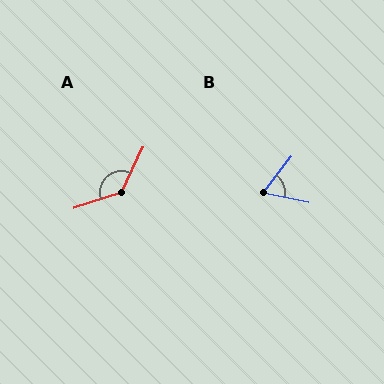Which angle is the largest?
A, at approximately 133 degrees.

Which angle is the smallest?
B, at approximately 65 degrees.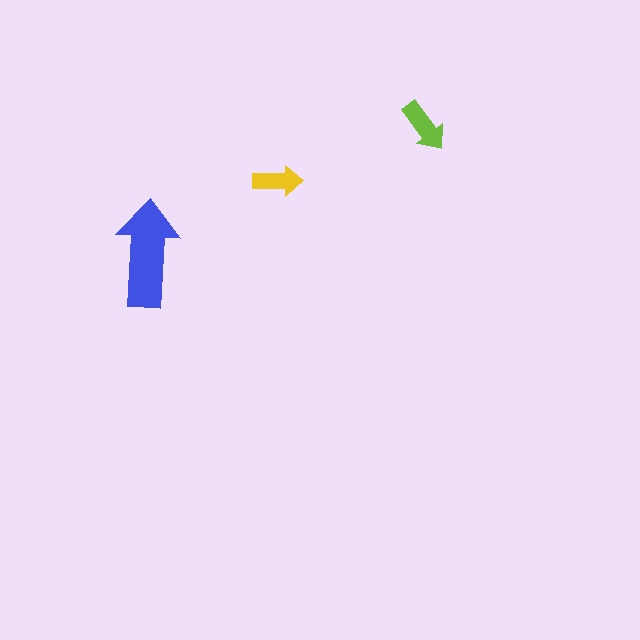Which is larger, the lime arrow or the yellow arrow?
The lime one.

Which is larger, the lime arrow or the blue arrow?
The blue one.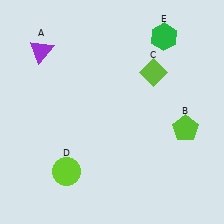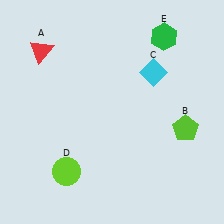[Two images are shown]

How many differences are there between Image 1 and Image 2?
There are 2 differences between the two images.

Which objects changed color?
A changed from purple to red. C changed from lime to cyan.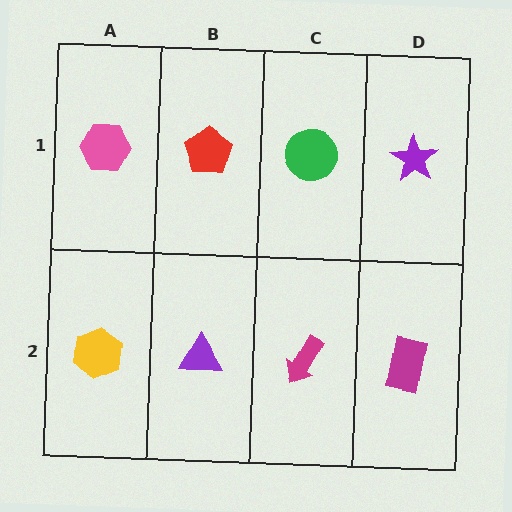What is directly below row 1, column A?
A yellow hexagon.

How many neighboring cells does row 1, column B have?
3.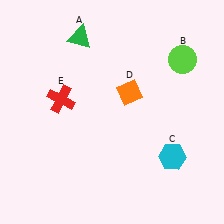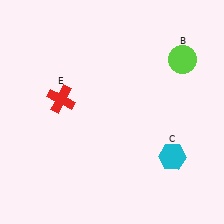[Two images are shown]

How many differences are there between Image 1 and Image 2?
There are 2 differences between the two images.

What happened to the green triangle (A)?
The green triangle (A) was removed in Image 2. It was in the top-left area of Image 1.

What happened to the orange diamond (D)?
The orange diamond (D) was removed in Image 2. It was in the top-right area of Image 1.